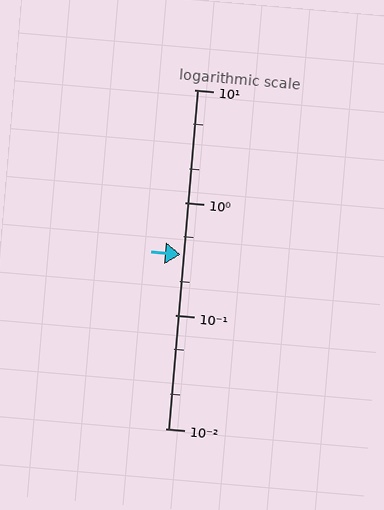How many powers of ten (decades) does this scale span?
The scale spans 3 decades, from 0.01 to 10.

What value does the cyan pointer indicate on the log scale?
The pointer indicates approximately 0.35.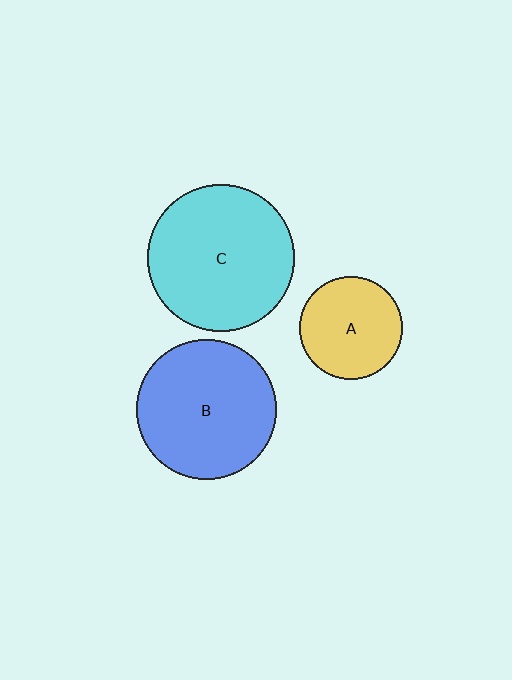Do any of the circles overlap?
No, none of the circles overlap.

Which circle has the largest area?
Circle C (cyan).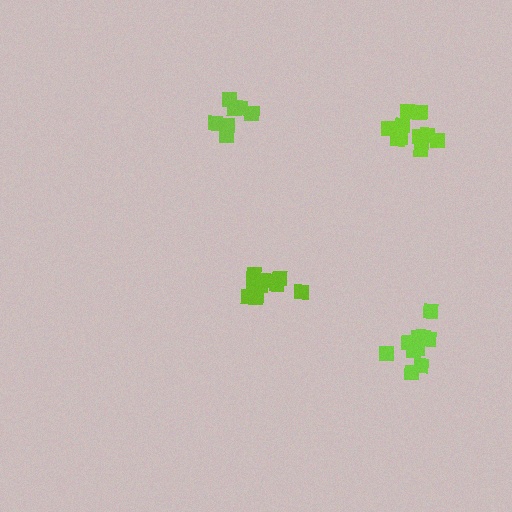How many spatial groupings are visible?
There are 4 spatial groupings.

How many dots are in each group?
Group 1: 7 dots, Group 2: 12 dots, Group 3: 10 dots, Group 4: 10 dots (39 total).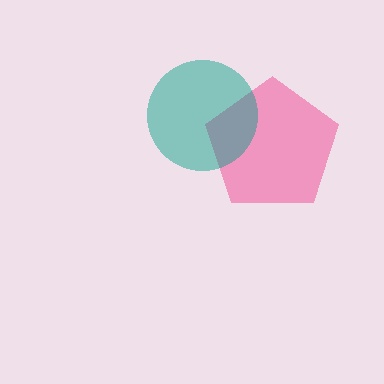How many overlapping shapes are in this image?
There are 2 overlapping shapes in the image.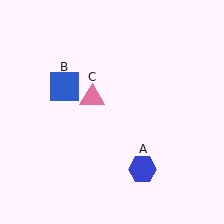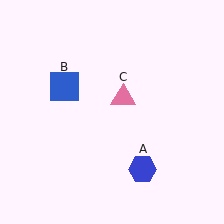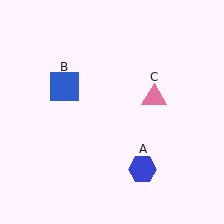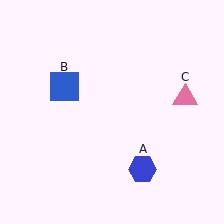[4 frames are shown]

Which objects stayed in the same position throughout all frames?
Blue hexagon (object A) and blue square (object B) remained stationary.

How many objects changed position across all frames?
1 object changed position: pink triangle (object C).